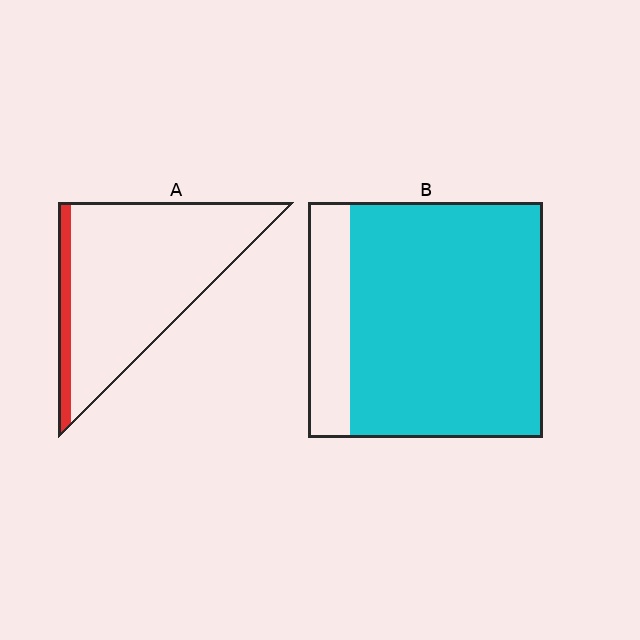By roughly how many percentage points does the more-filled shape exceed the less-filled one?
By roughly 70 percentage points (B over A).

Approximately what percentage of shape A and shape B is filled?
A is approximately 10% and B is approximately 80%.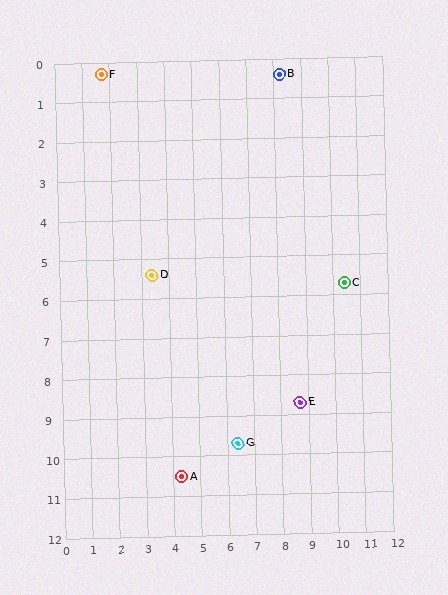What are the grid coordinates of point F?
Point F is at approximately (1.7, 0.3).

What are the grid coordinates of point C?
Point C is at approximately (10.4, 5.7).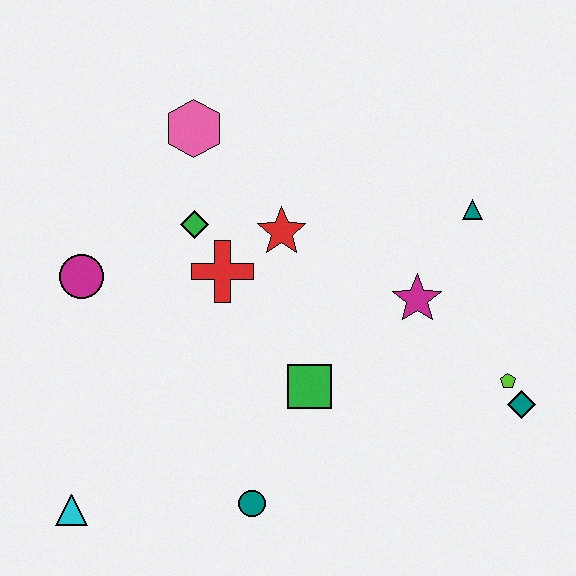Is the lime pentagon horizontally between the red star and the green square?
No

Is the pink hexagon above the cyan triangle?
Yes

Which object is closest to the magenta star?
The teal triangle is closest to the magenta star.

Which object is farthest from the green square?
The pink hexagon is farthest from the green square.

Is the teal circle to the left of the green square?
Yes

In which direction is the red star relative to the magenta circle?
The red star is to the right of the magenta circle.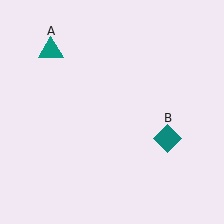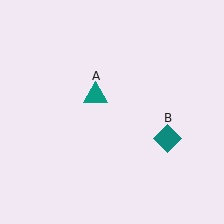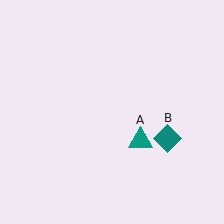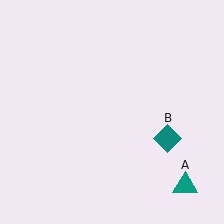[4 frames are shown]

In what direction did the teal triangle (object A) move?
The teal triangle (object A) moved down and to the right.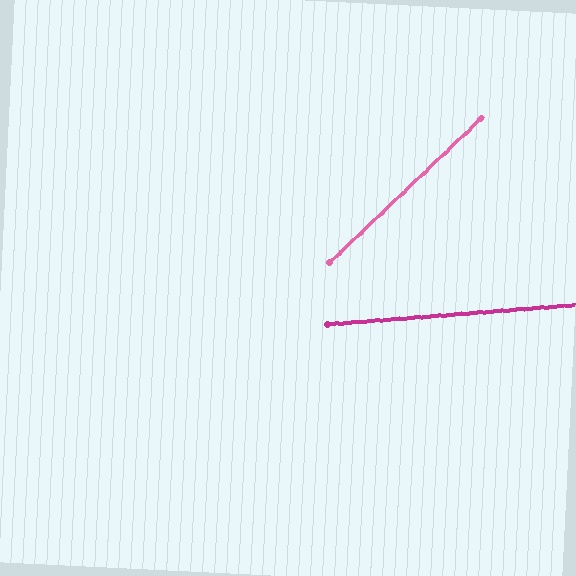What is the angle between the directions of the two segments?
Approximately 39 degrees.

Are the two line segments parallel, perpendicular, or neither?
Neither parallel nor perpendicular — they differ by about 39°.